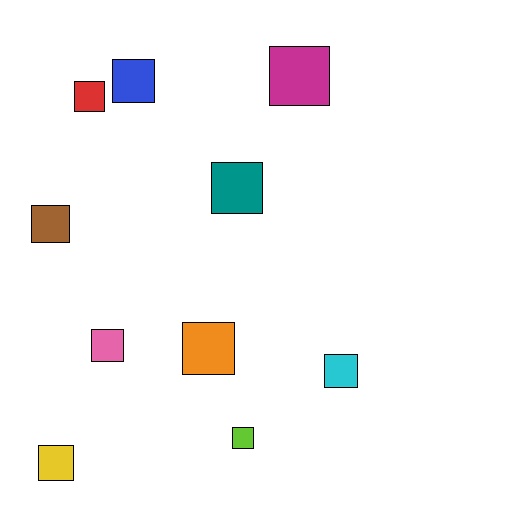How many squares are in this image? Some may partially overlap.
There are 10 squares.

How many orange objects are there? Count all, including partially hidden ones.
There is 1 orange object.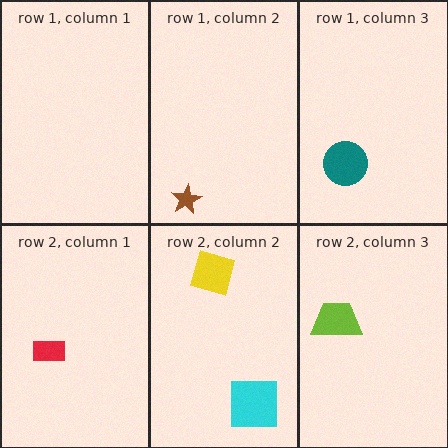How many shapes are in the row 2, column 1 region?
1.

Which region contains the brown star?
The row 1, column 2 region.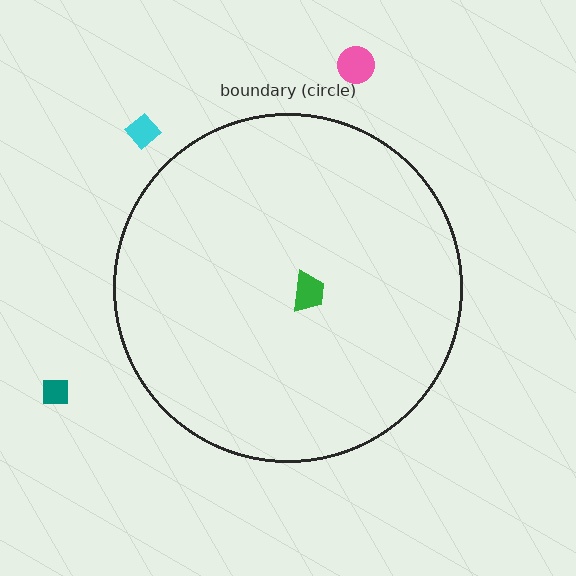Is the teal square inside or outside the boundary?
Outside.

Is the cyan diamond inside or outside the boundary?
Outside.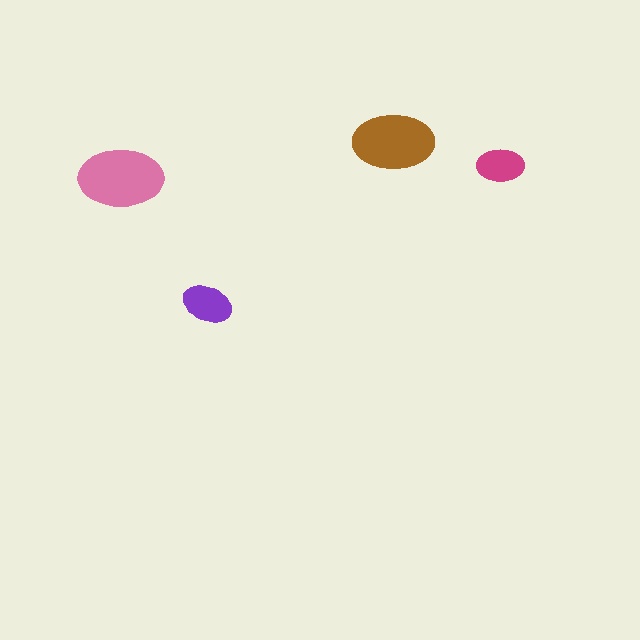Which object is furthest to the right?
The magenta ellipse is rightmost.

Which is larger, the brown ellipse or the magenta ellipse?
The brown one.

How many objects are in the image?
There are 4 objects in the image.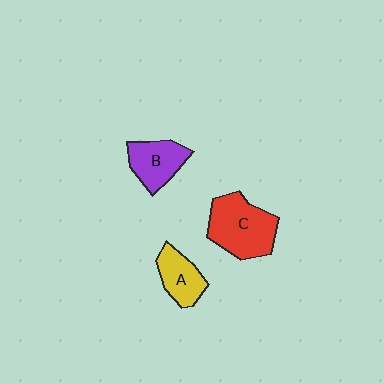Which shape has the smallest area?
Shape A (yellow).